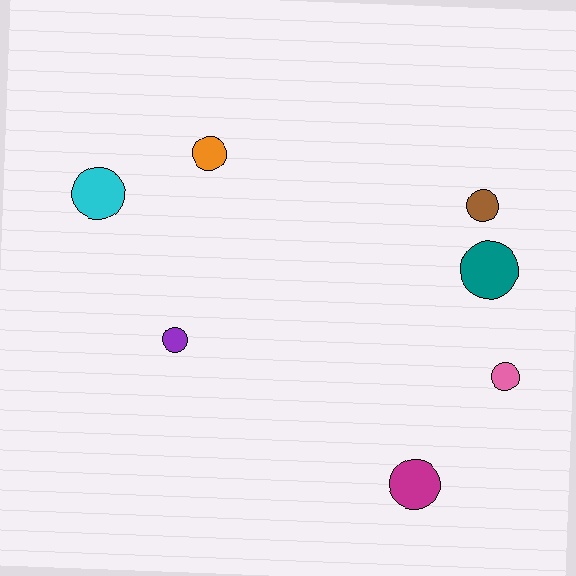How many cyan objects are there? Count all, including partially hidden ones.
There is 1 cyan object.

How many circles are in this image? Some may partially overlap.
There are 7 circles.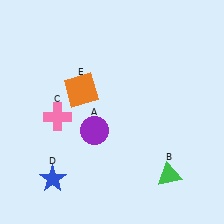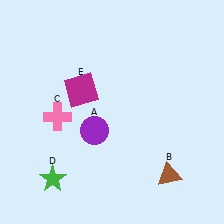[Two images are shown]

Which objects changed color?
B changed from green to brown. D changed from blue to green. E changed from orange to magenta.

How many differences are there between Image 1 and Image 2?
There are 3 differences between the two images.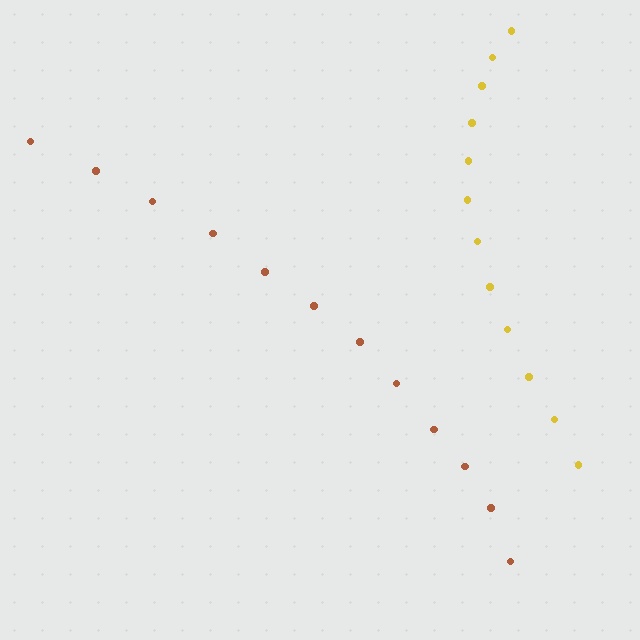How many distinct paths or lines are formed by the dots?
There are 2 distinct paths.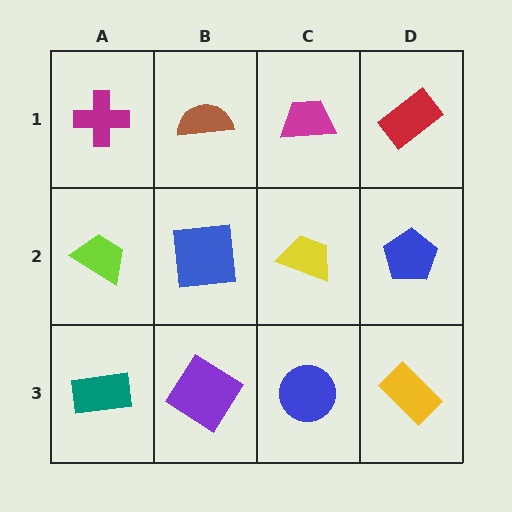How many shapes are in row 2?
4 shapes.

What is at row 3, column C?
A blue circle.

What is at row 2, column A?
A lime trapezoid.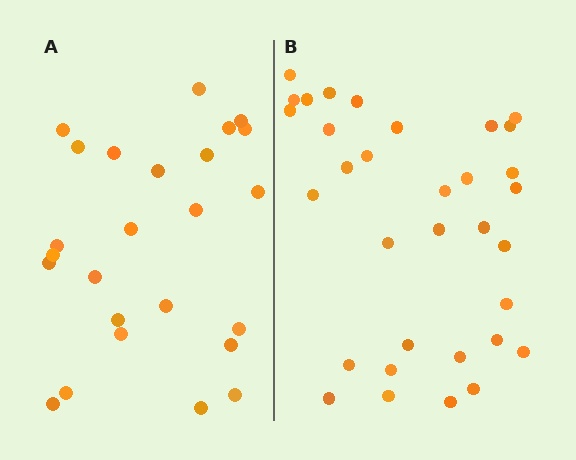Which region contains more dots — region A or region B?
Region B (the right region) has more dots.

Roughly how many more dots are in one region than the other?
Region B has roughly 8 or so more dots than region A.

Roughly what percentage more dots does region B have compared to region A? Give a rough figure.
About 30% more.